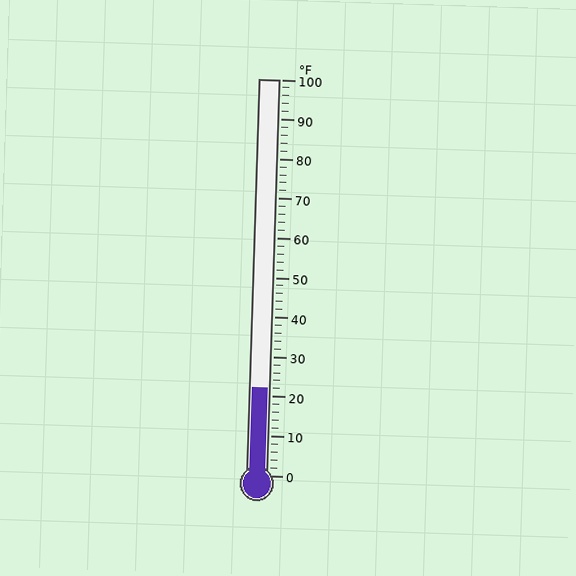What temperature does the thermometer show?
The thermometer shows approximately 22°F.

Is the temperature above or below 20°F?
The temperature is above 20°F.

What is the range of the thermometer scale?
The thermometer scale ranges from 0°F to 100°F.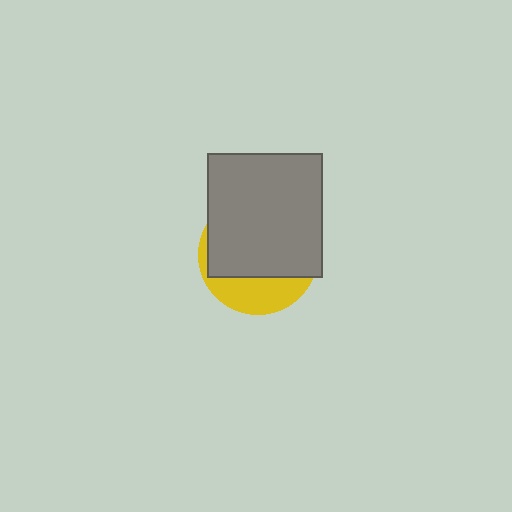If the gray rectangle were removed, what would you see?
You would see the complete yellow circle.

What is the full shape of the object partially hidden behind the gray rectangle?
The partially hidden object is a yellow circle.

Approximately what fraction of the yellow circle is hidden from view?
Roughly 70% of the yellow circle is hidden behind the gray rectangle.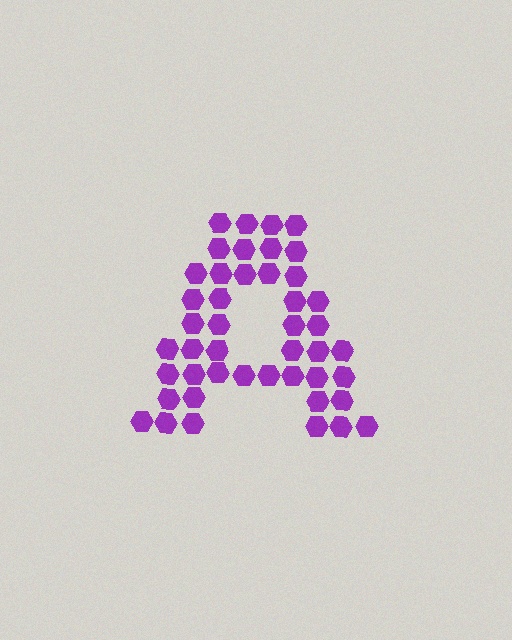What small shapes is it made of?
It is made of small hexagons.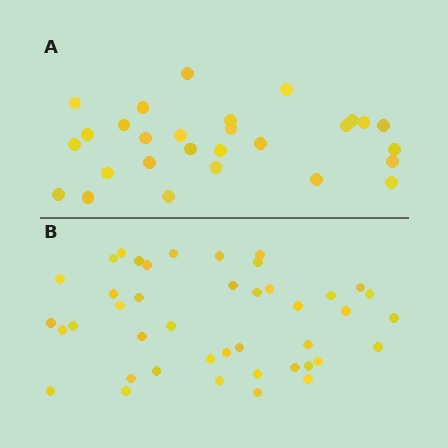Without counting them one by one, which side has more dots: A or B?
Region B (the bottom region) has more dots.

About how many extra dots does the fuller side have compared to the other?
Region B has approximately 15 more dots than region A.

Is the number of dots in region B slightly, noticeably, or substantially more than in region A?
Region B has substantially more. The ratio is roughly 1.5 to 1.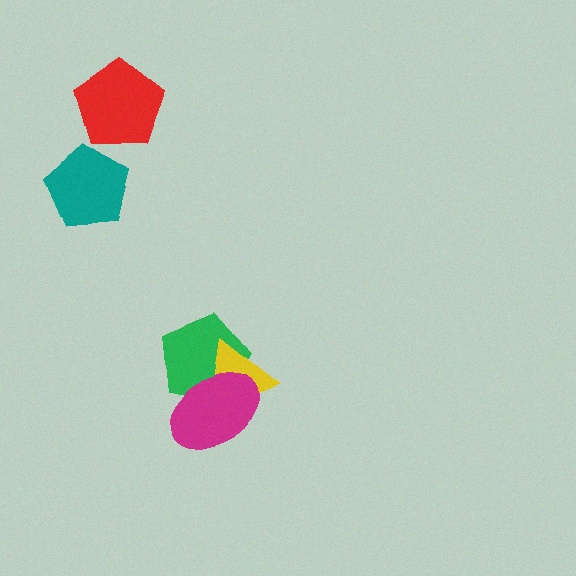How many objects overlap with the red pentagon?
0 objects overlap with the red pentagon.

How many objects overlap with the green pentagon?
2 objects overlap with the green pentagon.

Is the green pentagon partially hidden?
Yes, it is partially covered by another shape.